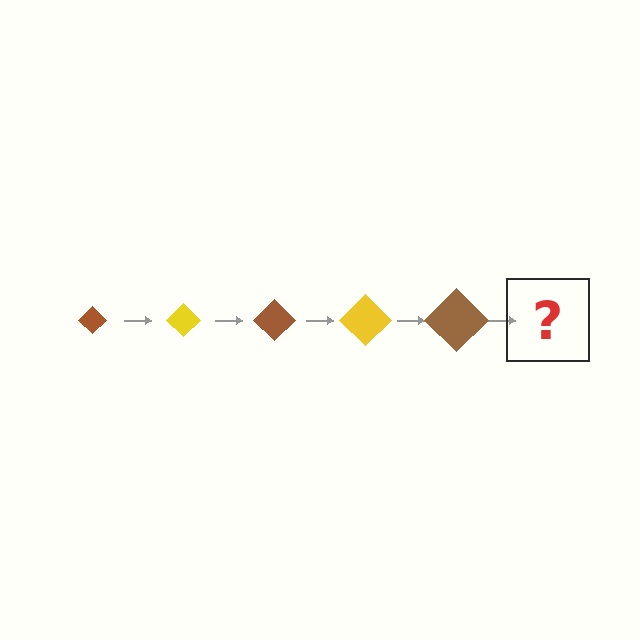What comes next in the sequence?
The next element should be a yellow diamond, larger than the previous one.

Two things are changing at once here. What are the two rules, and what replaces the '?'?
The two rules are that the diamond grows larger each step and the color cycles through brown and yellow. The '?' should be a yellow diamond, larger than the previous one.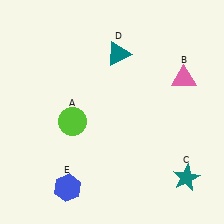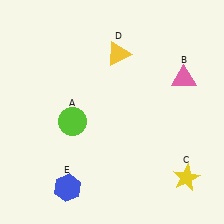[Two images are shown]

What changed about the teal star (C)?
In Image 1, C is teal. In Image 2, it changed to yellow.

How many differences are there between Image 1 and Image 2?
There are 2 differences between the two images.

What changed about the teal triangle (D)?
In Image 1, D is teal. In Image 2, it changed to yellow.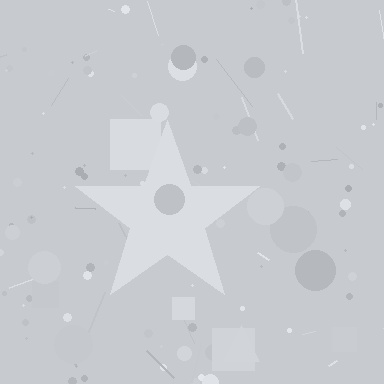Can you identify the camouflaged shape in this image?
The camouflaged shape is a star.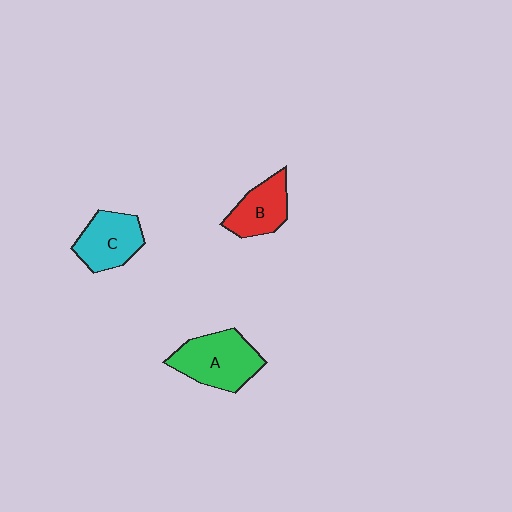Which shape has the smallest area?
Shape B (red).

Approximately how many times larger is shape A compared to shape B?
Approximately 1.5 times.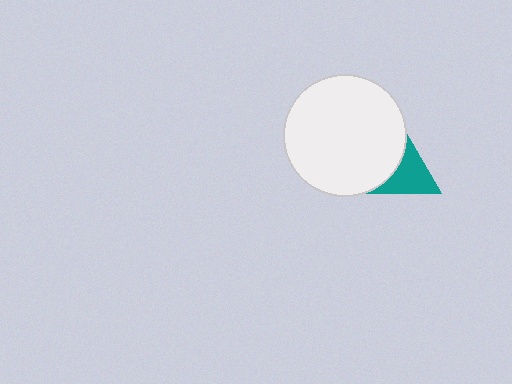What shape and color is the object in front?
The object in front is a white circle.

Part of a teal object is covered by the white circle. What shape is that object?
It is a triangle.